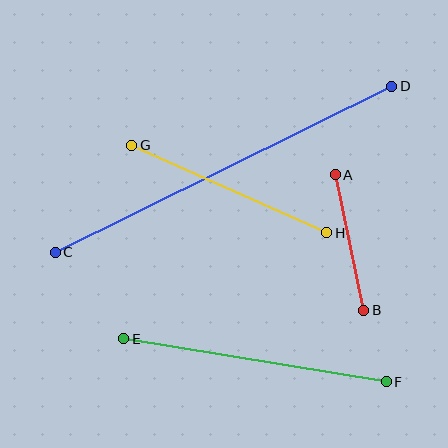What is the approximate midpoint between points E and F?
The midpoint is at approximately (255, 360) pixels.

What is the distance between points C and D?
The distance is approximately 375 pixels.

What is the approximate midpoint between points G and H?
The midpoint is at approximately (229, 189) pixels.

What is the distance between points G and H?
The distance is approximately 214 pixels.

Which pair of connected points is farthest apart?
Points C and D are farthest apart.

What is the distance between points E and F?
The distance is approximately 266 pixels.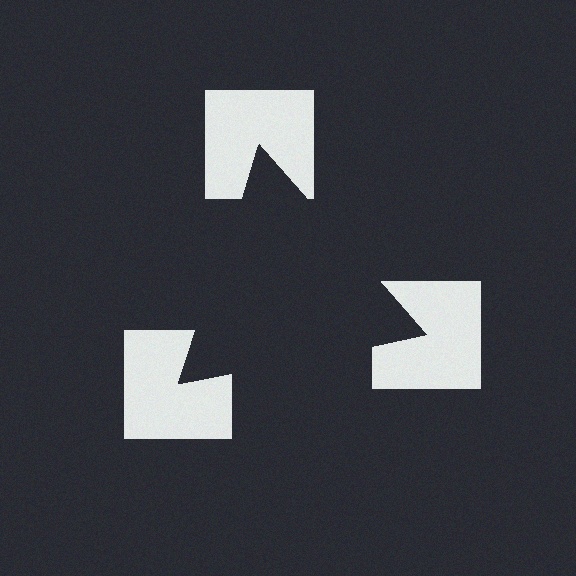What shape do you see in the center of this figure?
An illusory triangle — its edges are inferred from the aligned wedge cuts in the notched squares, not physically drawn.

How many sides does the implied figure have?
3 sides.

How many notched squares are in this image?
There are 3 — one at each vertex of the illusory triangle.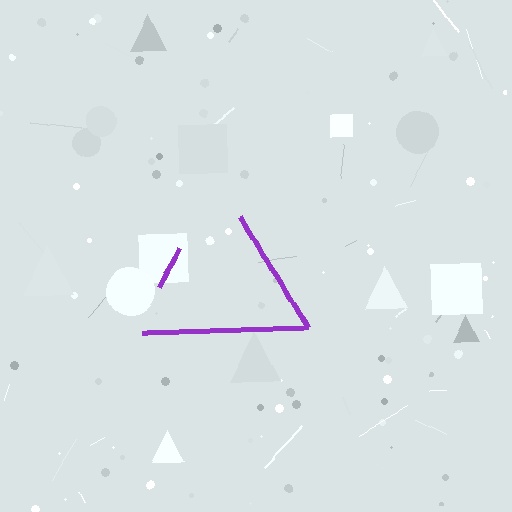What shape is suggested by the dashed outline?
The dashed outline suggests a triangle.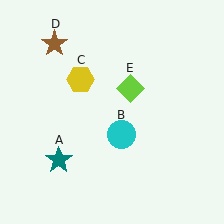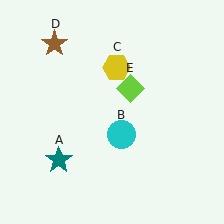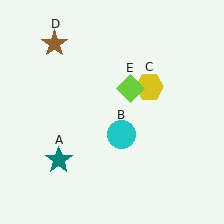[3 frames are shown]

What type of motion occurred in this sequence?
The yellow hexagon (object C) rotated clockwise around the center of the scene.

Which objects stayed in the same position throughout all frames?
Teal star (object A) and cyan circle (object B) and brown star (object D) and lime diamond (object E) remained stationary.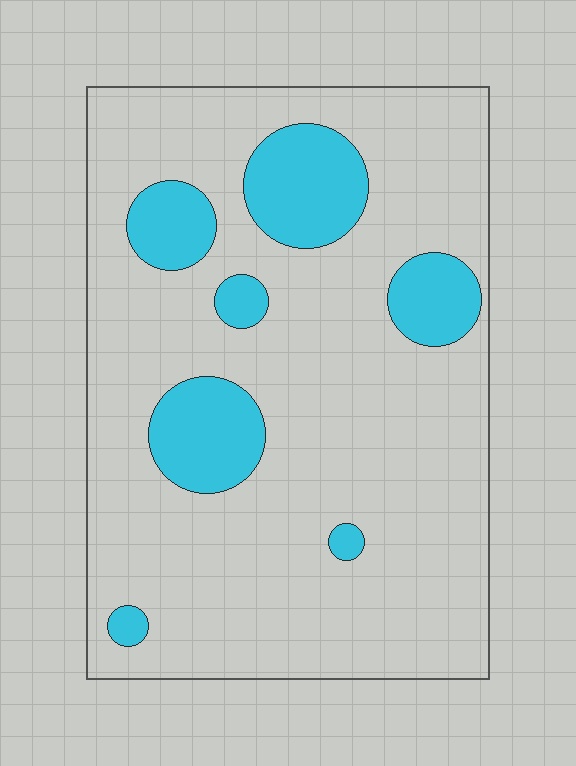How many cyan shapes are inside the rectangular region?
7.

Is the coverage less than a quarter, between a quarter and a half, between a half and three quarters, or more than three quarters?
Less than a quarter.